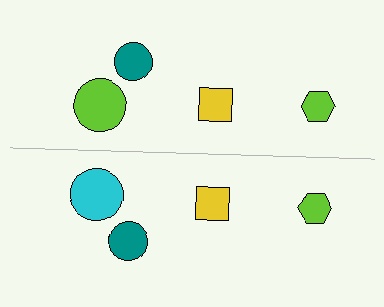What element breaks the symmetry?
The cyan circle on the bottom side breaks the symmetry — its mirror counterpart is lime.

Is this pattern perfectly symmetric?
No, the pattern is not perfectly symmetric. The cyan circle on the bottom side breaks the symmetry — its mirror counterpart is lime.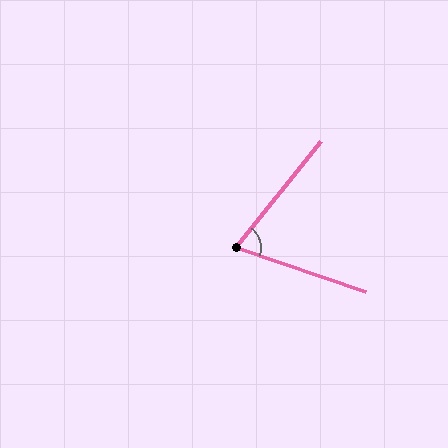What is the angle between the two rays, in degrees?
Approximately 70 degrees.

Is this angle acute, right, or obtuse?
It is acute.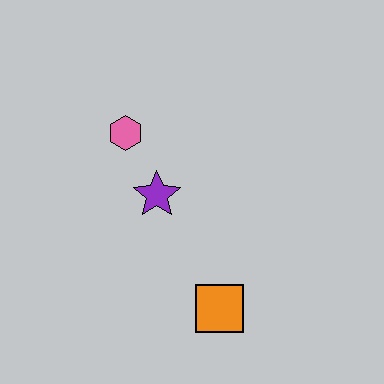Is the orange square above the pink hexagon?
No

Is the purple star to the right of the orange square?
No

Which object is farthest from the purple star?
The orange square is farthest from the purple star.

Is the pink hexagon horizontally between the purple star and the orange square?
No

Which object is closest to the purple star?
The pink hexagon is closest to the purple star.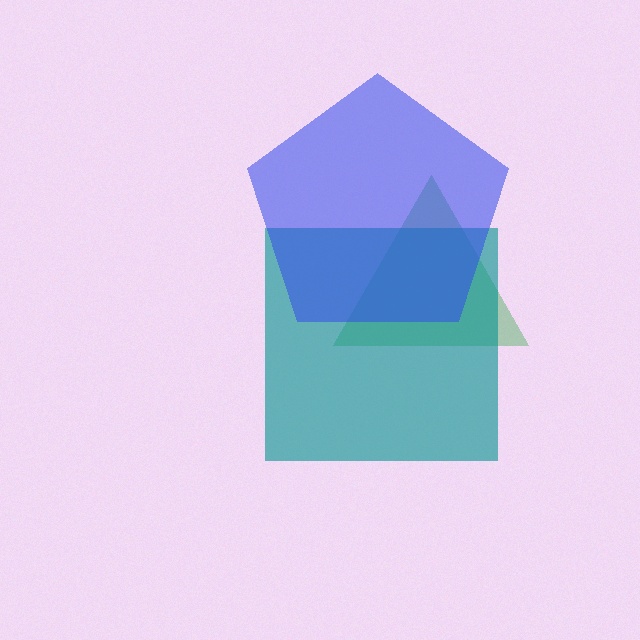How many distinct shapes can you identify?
There are 3 distinct shapes: a green triangle, a teal square, a blue pentagon.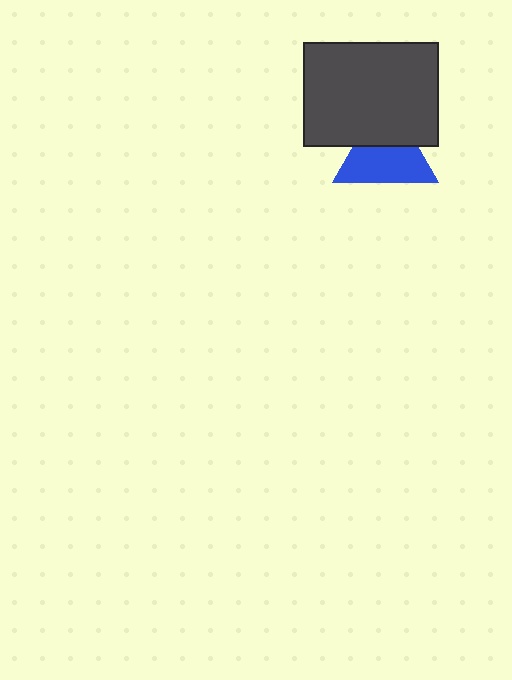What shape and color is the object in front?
The object in front is a dark gray rectangle.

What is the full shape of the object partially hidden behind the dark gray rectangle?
The partially hidden object is a blue triangle.